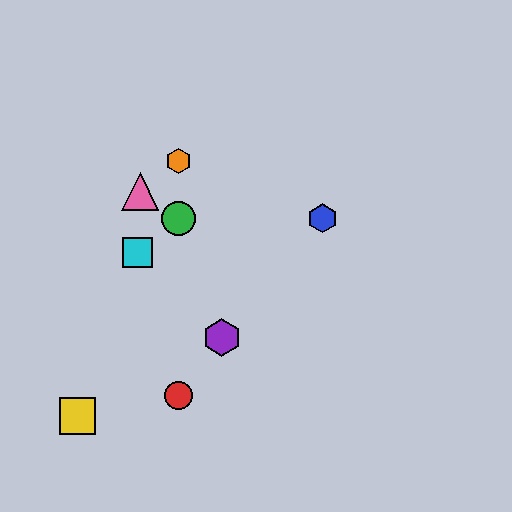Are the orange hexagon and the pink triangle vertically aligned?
No, the orange hexagon is at x≈179 and the pink triangle is at x≈140.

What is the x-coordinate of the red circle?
The red circle is at x≈179.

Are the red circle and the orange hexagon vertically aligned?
Yes, both are at x≈179.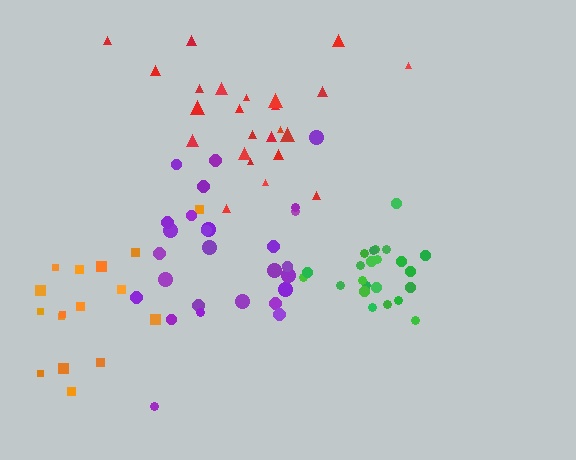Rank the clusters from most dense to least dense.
green, purple, red, orange.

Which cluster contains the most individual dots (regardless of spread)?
Purple (27).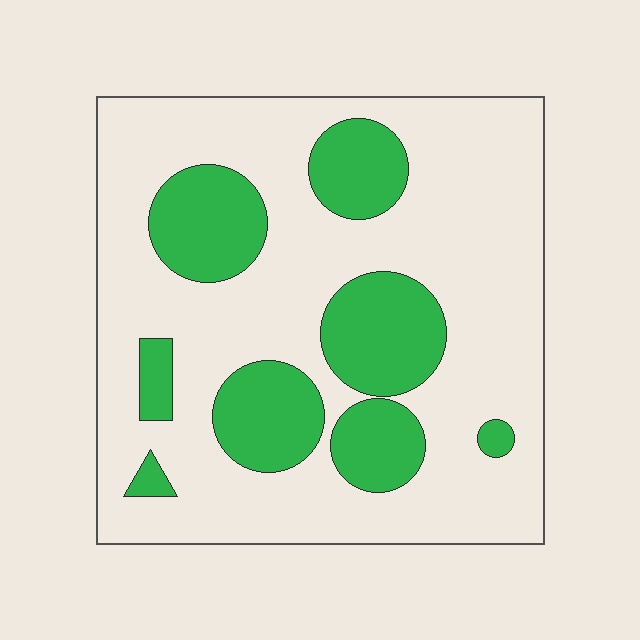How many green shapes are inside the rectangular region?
8.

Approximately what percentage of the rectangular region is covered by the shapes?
Approximately 25%.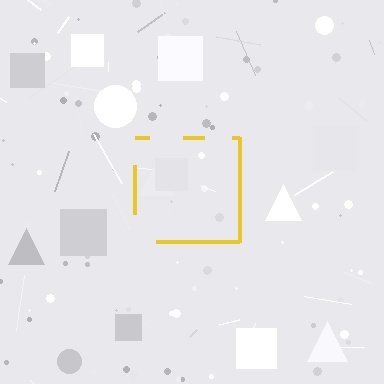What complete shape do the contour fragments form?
The contour fragments form a square.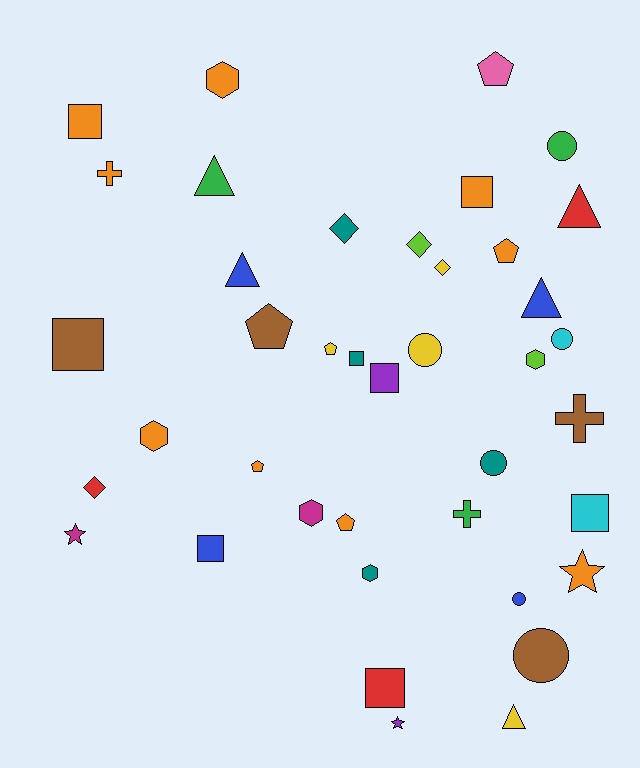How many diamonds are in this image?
There are 4 diamonds.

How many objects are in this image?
There are 40 objects.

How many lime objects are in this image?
There are 2 lime objects.